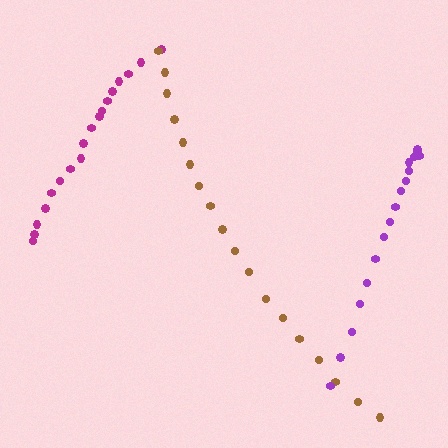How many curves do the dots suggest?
There are 3 distinct paths.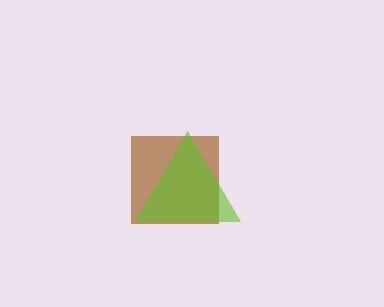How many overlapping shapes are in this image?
There are 2 overlapping shapes in the image.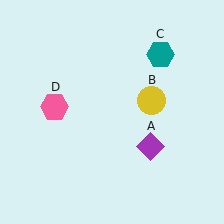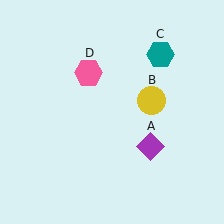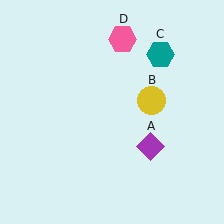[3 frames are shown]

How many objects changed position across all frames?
1 object changed position: pink hexagon (object D).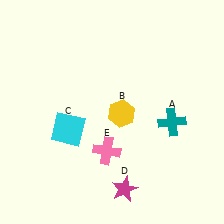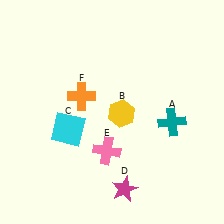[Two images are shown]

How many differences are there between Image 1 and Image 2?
There is 1 difference between the two images.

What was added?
An orange cross (F) was added in Image 2.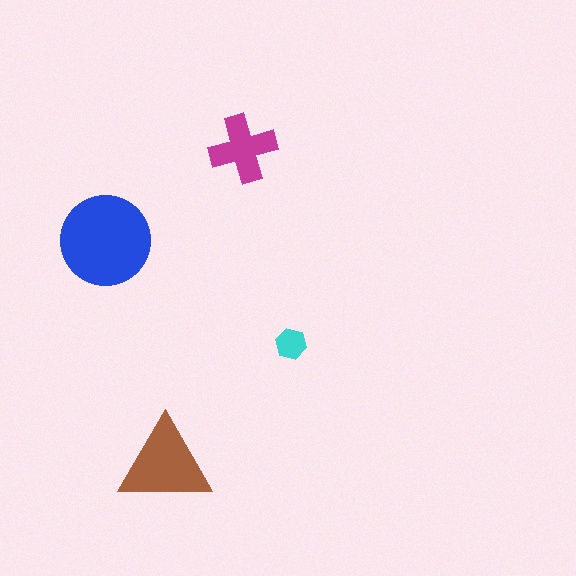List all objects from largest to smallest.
The blue circle, the brown triangle, the magenta cross, the cyan hexagon.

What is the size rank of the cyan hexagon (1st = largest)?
4th.